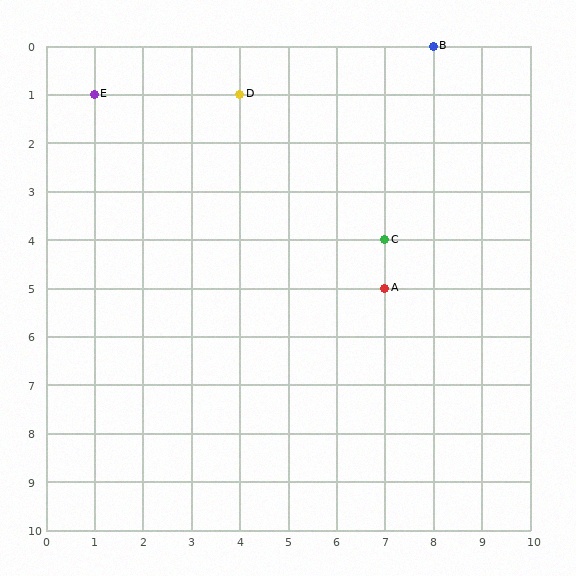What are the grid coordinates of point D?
Point D is at grid coordinates (4, 1).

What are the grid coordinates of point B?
Point B is at grid coordinates (8, 0).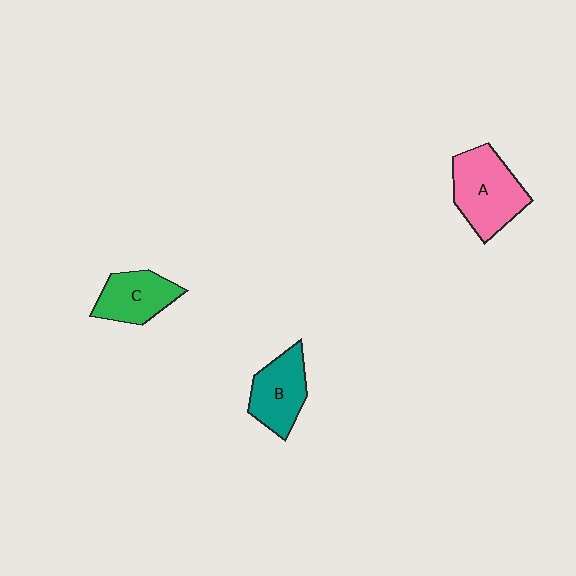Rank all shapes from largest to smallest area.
From largest to smallest: A (pink), B (teal), C (green).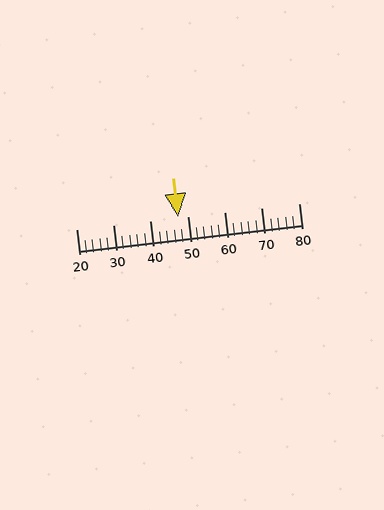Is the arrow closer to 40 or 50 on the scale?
The arrow is closer to 50.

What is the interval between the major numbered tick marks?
The major tick marks are spaced 10 units apart.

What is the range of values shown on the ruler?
The ruler shows values from 20 to 80.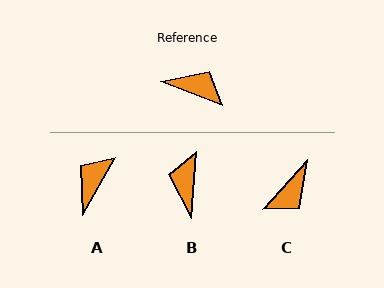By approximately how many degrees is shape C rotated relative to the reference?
Approximately 110 degrees clockwise.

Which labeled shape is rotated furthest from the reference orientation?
C, about 110 degrees away.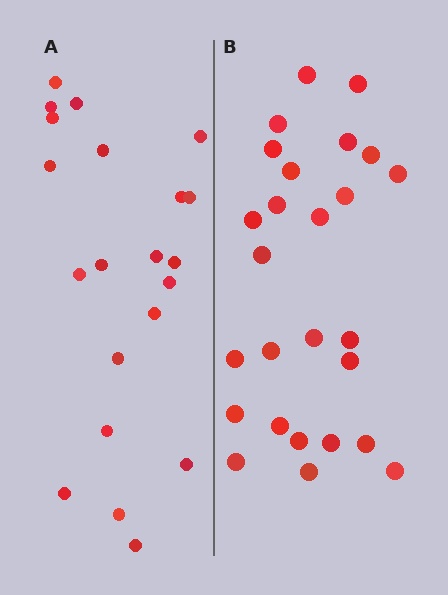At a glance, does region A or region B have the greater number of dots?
Region B (the right region) has more dots.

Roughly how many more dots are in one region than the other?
Region B has about 5 more dots than region A.